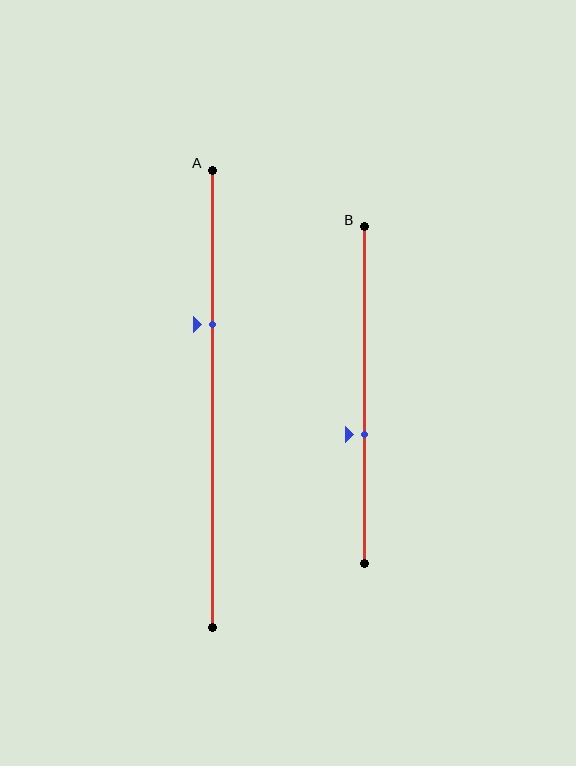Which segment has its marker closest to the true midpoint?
Segment B has its marker closest to the true midpoint.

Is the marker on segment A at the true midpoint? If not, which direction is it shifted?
No, the marker on segment A is shifted upward by about 16% of the segment length.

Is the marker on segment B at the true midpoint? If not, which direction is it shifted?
No, the marker on segment B is shifted downward by about 12% of the segment length.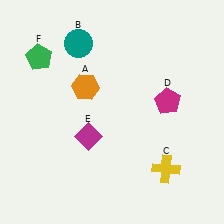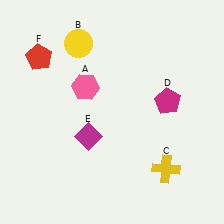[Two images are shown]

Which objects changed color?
A changed from orange to pink. B changed from teal to yellow. F changed from green to red.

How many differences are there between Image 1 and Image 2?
There are 3 differences between the two images.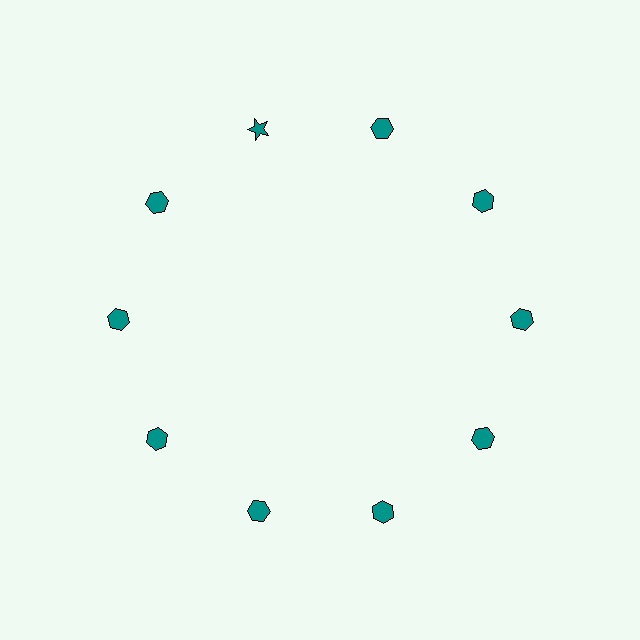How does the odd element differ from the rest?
It has a different shape: star instead of hexagon.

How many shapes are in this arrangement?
There are 10 shapes arranged in a ring pattern.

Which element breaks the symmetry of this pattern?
The teal star at roughly the 11 o'clock position breaks the symmetry. All other shapes are teal hexagons.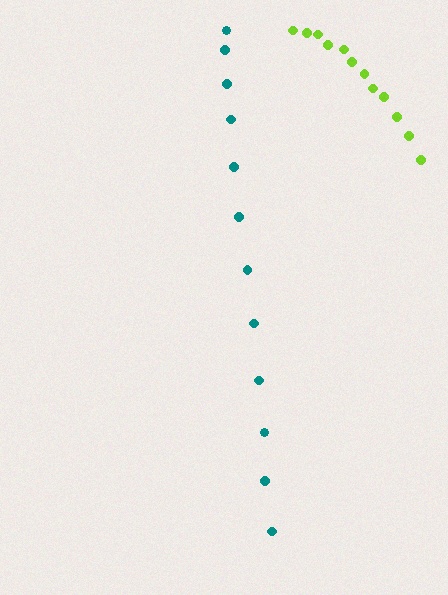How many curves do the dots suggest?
There are 2 distinct paths.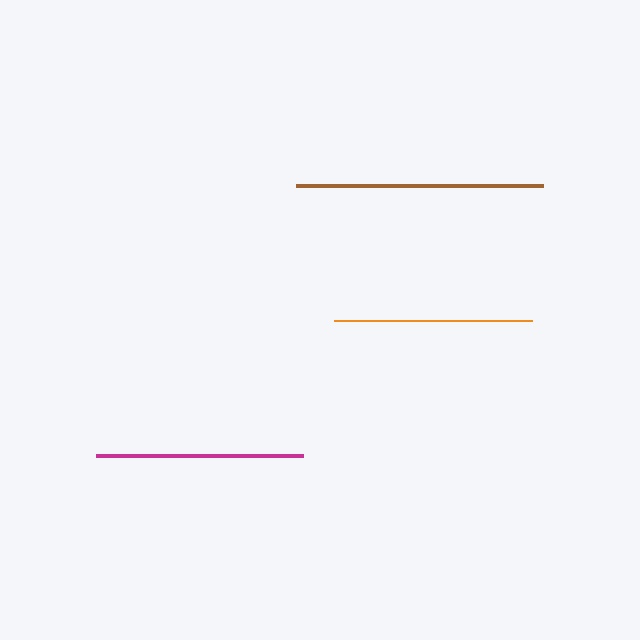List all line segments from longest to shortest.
From longest to shortest: brown, magenta, orange.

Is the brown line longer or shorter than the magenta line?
The brown line is longer than the magenta line.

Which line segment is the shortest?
The orange line is the shortest at approximately 198 pixels.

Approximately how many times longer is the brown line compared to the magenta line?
The brown line is approximately 1.2 times the length of the magenta line.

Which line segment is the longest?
The brown line is the longest at approximately 246 pixels.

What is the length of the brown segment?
The brown segment is approximately 246 pixels long.